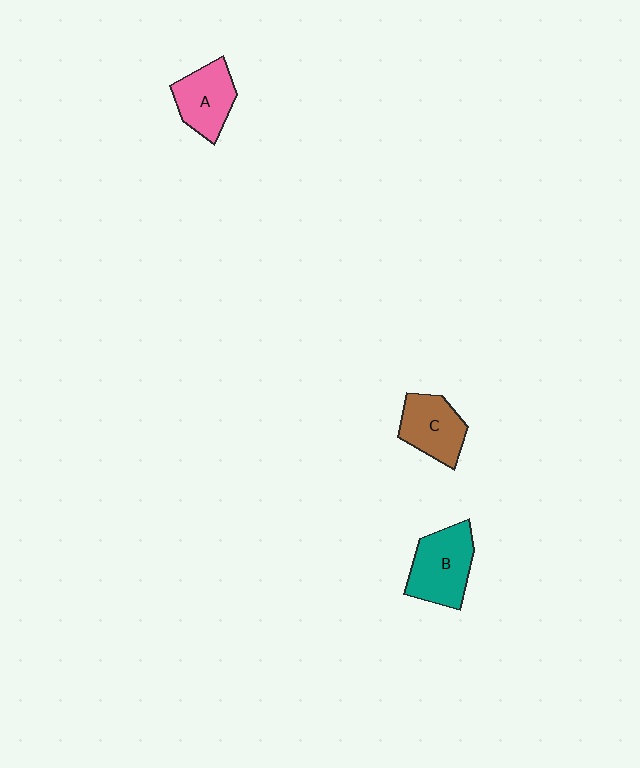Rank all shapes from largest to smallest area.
From largest to smallest: B (teal), C (brown), A (pink).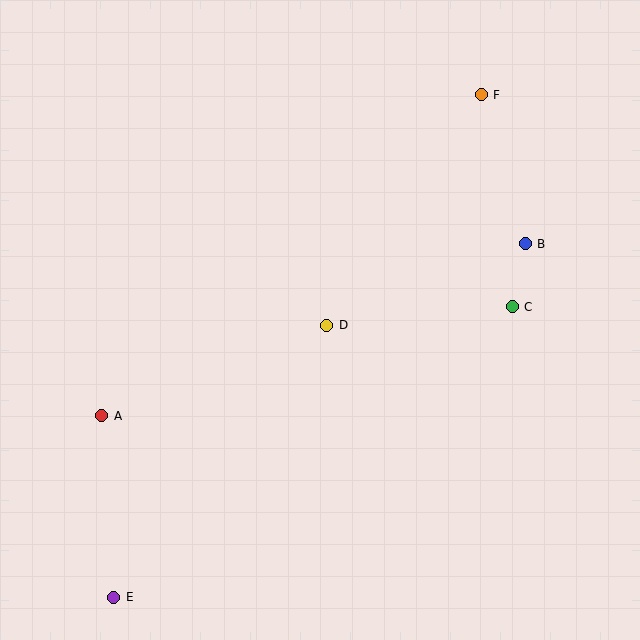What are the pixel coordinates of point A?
Point A is at (102, 416).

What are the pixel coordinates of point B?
Point B is at (525, 244).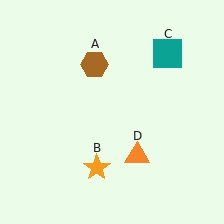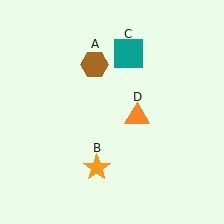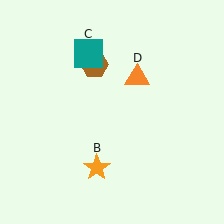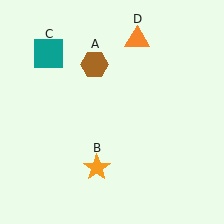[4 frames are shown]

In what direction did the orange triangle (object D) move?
The orange triangle (object D) moved up.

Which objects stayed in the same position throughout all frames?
Brown hexagon (object A) and orange star (object B) remained stationary.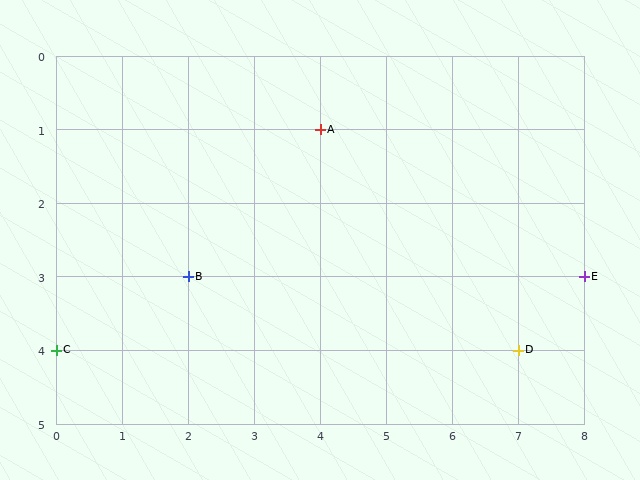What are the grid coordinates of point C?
Point C is at grid coordinates (0, 4).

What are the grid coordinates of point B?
Point B is at grid coordinates (2, 3).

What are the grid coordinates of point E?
Point E is at grid coordinates (8, 3).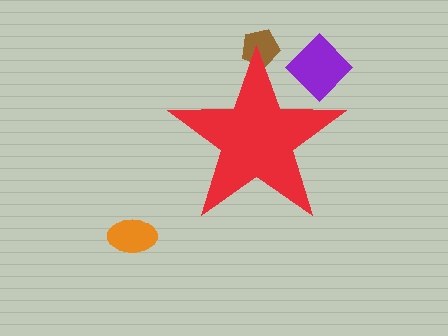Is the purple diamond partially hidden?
Yes, the purple diamond is partially hidden behind the red star.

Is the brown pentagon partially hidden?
Yes, the brown pentagon is partially hidden behind the red star.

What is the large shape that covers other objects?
A red star.